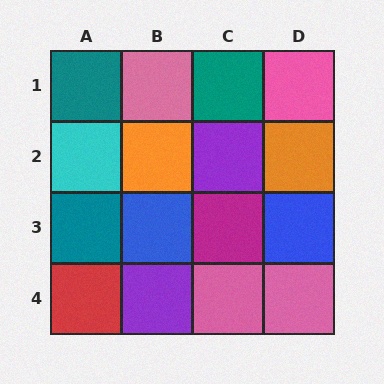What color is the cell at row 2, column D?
Orange.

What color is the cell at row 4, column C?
Pink.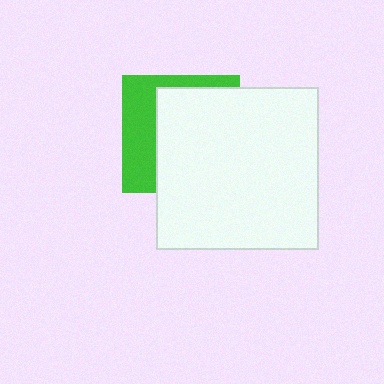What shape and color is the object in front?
The object in front is a white square.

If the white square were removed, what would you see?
You would see the complete green square.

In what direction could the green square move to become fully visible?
The green square could move left. That would shift it out from behind the white square entirely.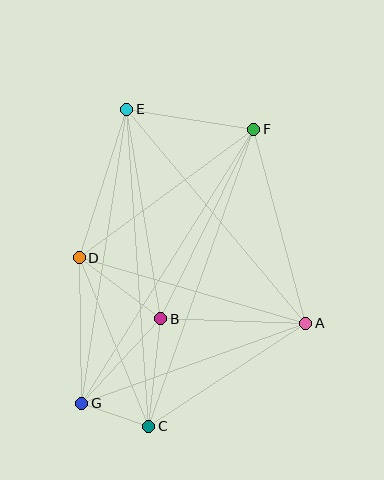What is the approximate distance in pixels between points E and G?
The distance between E and G is approximately 298 pixels.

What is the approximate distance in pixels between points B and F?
The distance between B and F is approximately 211 pixels.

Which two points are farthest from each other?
Points F and G are farthest from each other.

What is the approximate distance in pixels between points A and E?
The distance between A and E is approximately 279 pixels.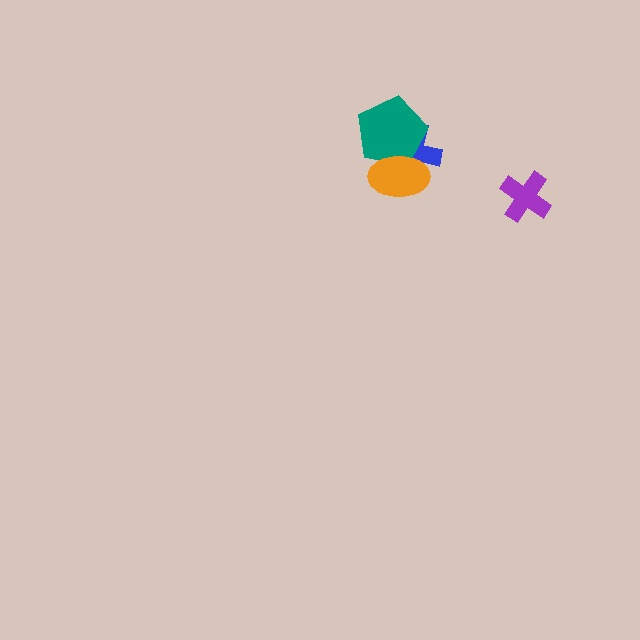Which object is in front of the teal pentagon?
The orange ellipse is in front of the teal pentagon.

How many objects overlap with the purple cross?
0 objects overlap with the purple cross.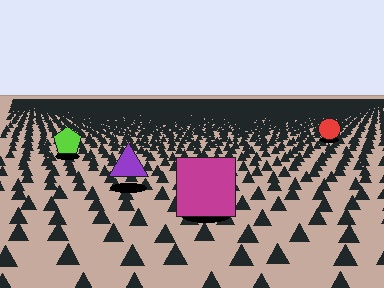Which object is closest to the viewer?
The magenta square is closest. The texture marks near it are larger and more spread out.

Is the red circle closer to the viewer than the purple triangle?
No. The purple triangle is closer — you can tell from the texture gradient: the ground texture is coarser near it.